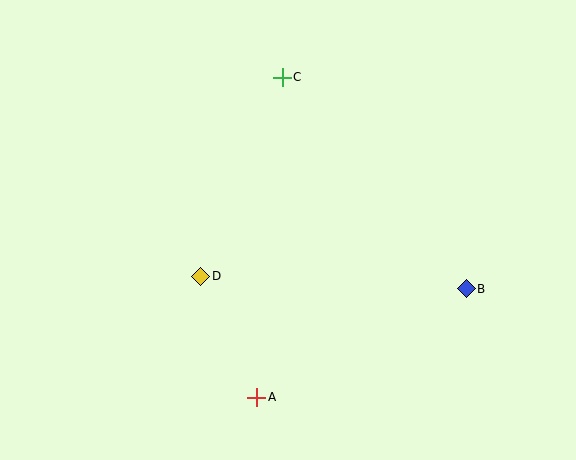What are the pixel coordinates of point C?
Point C is at (282, 77).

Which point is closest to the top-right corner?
Point C is closest to the top-right corner.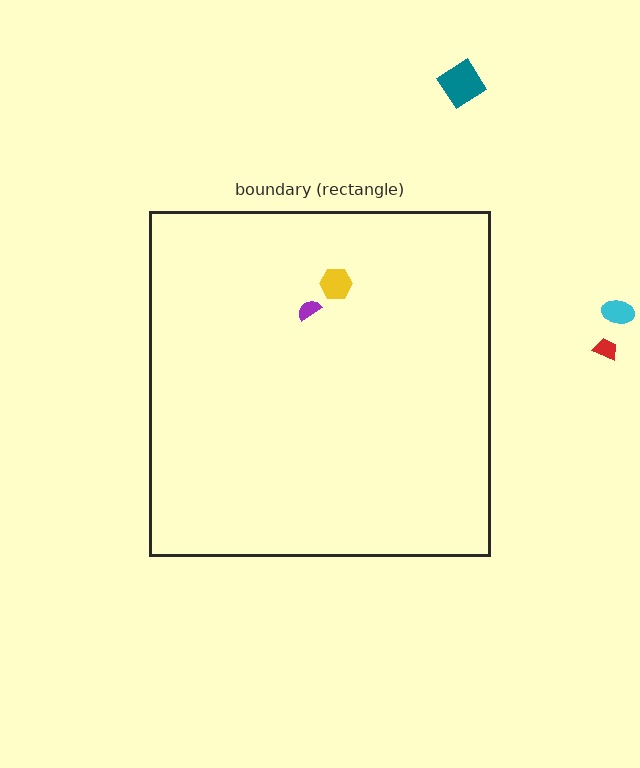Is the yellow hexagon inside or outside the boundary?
Inside.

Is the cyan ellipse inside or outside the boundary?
Outside.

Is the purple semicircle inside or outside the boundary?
Inside.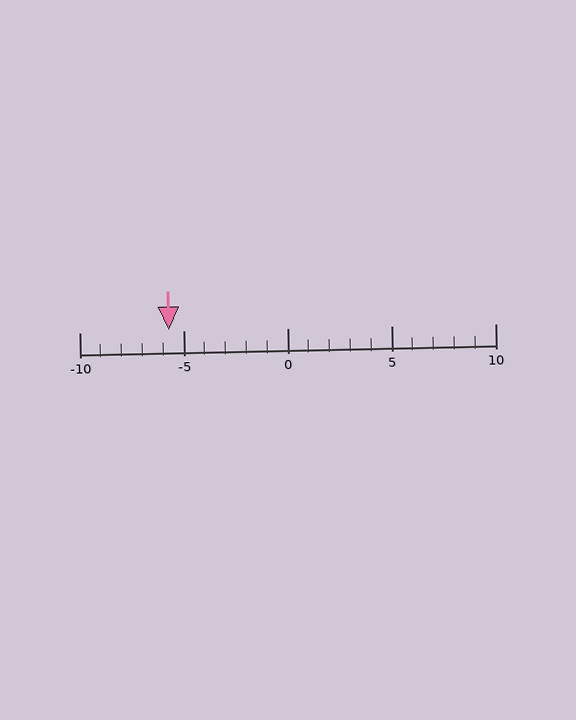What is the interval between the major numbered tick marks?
The major tick marks are spaced 5 units apart.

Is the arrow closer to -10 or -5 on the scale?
The arrow is closer to -5.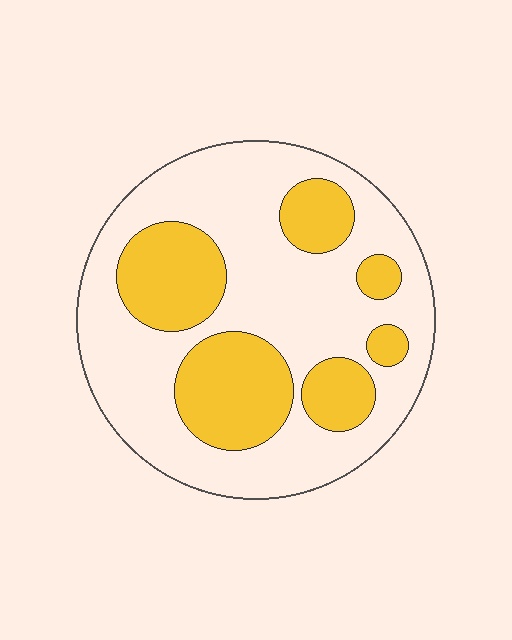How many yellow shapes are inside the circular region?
6.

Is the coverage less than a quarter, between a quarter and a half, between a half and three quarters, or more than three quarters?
Between a quarter and a half.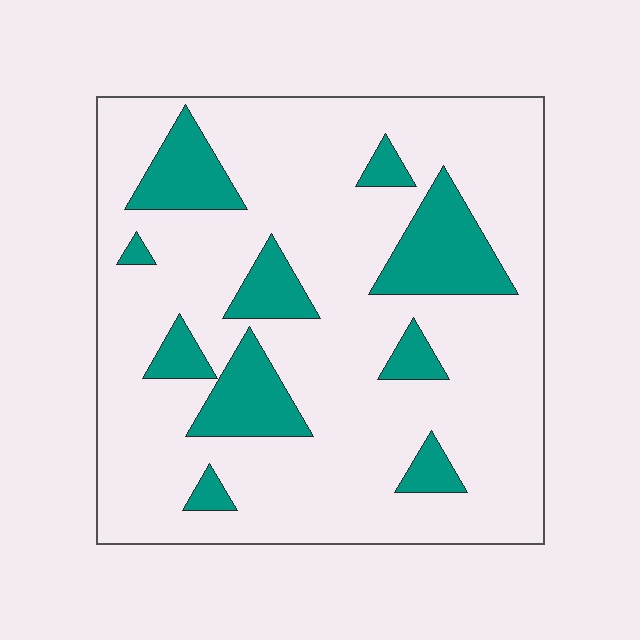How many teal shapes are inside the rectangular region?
10.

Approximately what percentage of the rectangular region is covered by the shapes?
Approximately 20%.